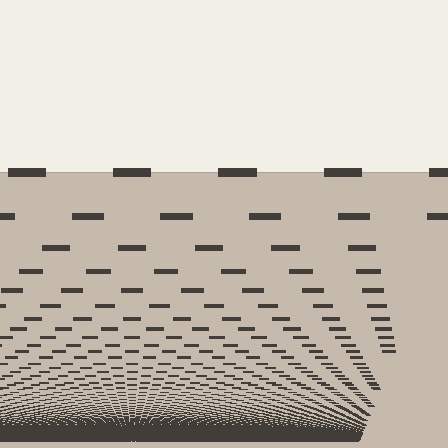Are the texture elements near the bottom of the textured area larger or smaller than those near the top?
Smaller. The gradient is inverted — elements near the bottom are smaller and denser.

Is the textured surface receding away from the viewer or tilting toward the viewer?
The surface appears to tilt toward the viewer. Texture elements get larger and sparser toward the top.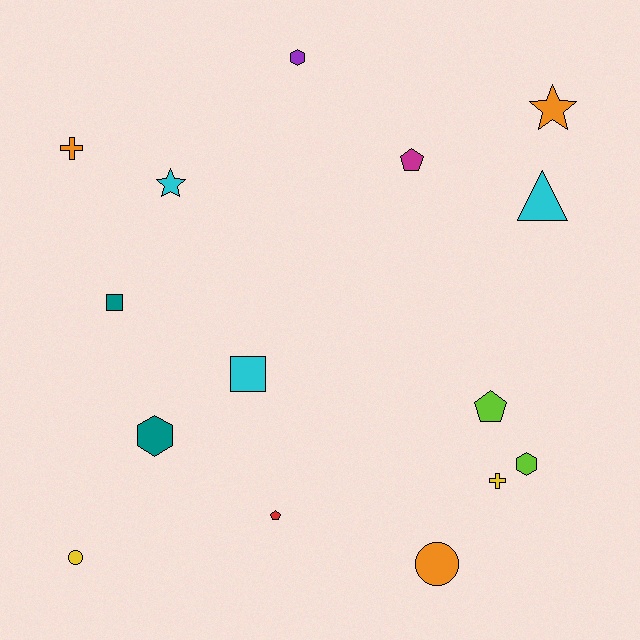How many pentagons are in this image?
There are 3 pentagons.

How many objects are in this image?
There are 15 objects.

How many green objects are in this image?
There are no green objects.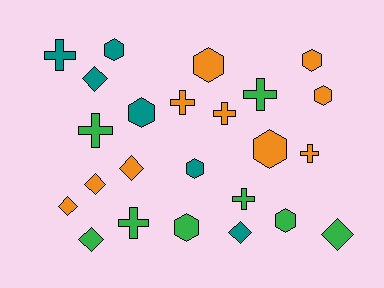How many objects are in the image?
There are 24 objects.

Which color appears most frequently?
Orange, with 10 objects.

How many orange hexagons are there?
There are 4 orange hexagons.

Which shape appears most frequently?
Hexagon, with 9 objects.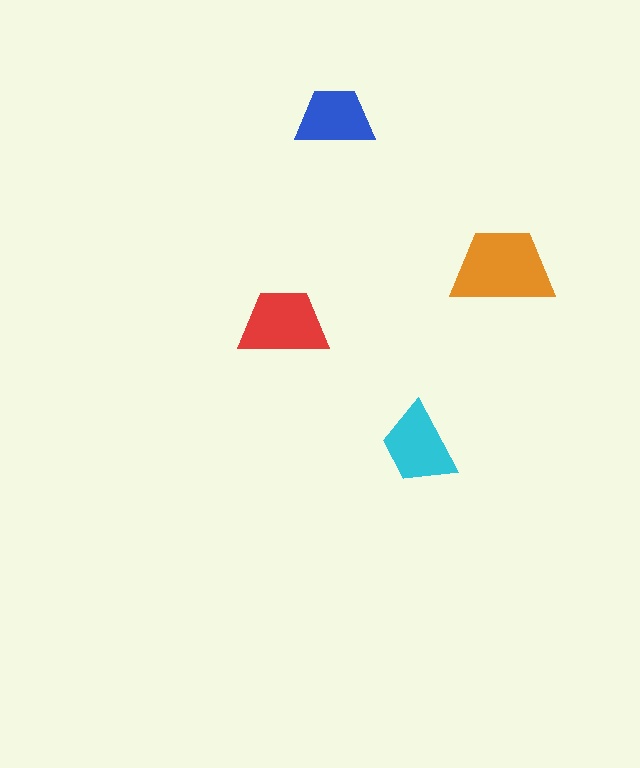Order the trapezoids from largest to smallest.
the orange one, the red one, the cyan one, the blue one.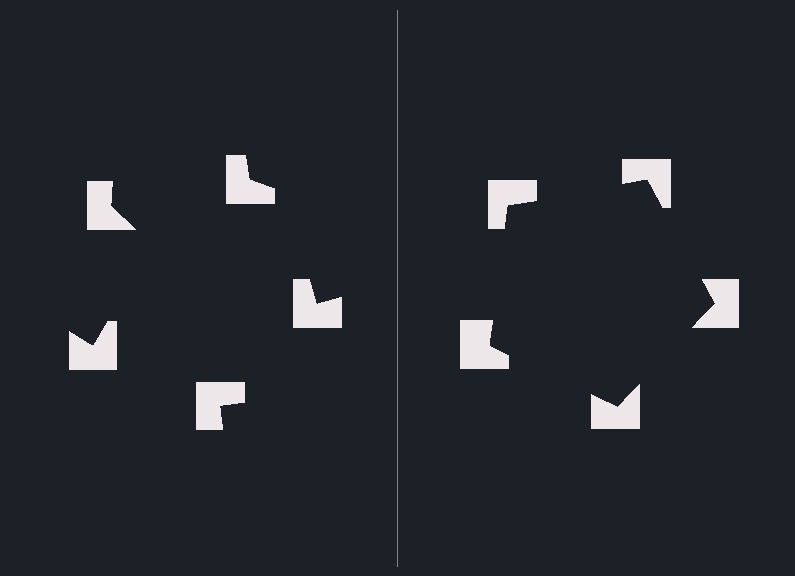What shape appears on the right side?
An illusory pentagon.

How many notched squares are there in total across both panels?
10 — 5 on each side.